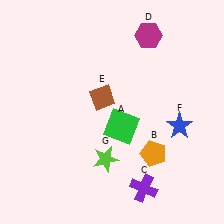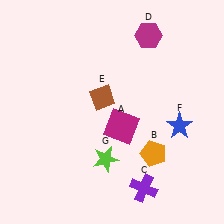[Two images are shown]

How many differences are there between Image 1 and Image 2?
There is 1 difference between the two images.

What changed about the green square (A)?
In Image 1, A is green. In Image 2, it changed to magenta.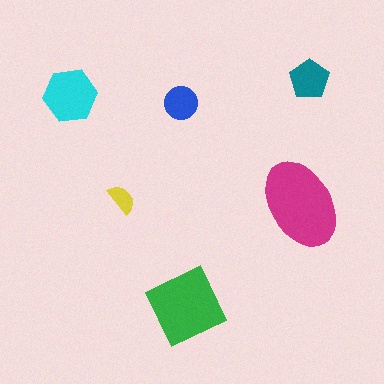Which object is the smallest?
The yellow semicircle.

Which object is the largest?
The magenta ellipse.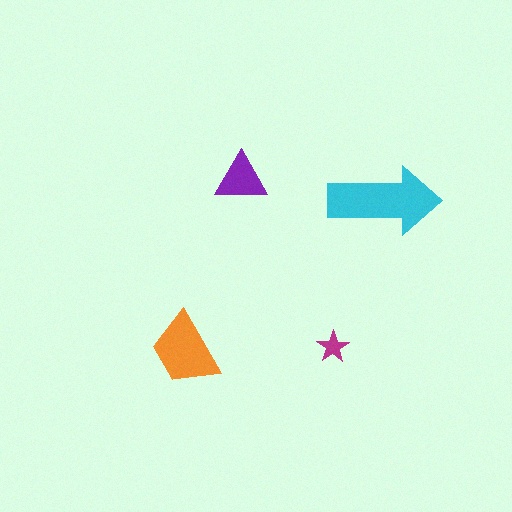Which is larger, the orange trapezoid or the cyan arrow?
The cyan arrow.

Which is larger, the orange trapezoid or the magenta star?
The orange trapezoid.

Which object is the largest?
The cyan arrow.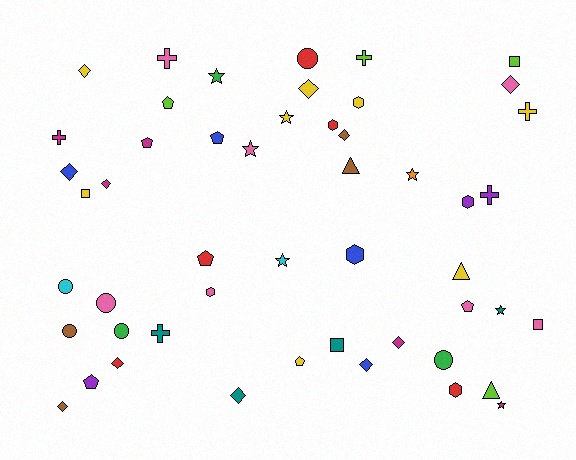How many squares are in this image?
There are 4 squares.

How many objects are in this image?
There are 50 objects.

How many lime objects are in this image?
There are 4 lime objects.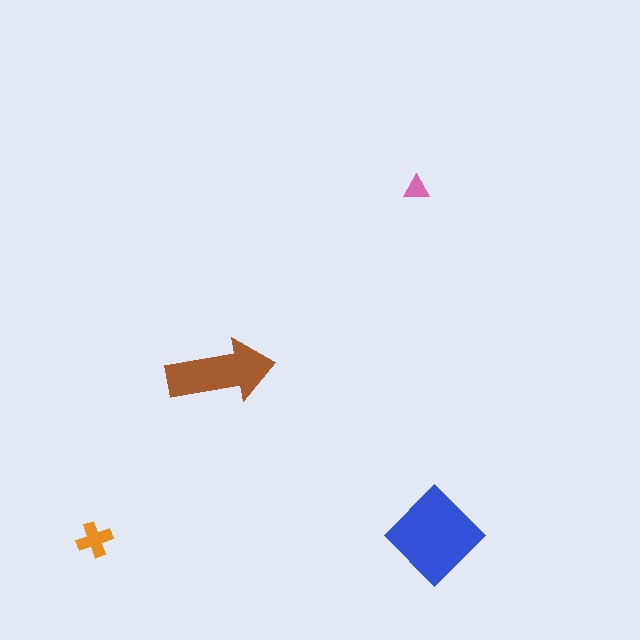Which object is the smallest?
The pink triangle.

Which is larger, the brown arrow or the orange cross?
The brown arrow.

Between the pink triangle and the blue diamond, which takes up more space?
The blue diamond.